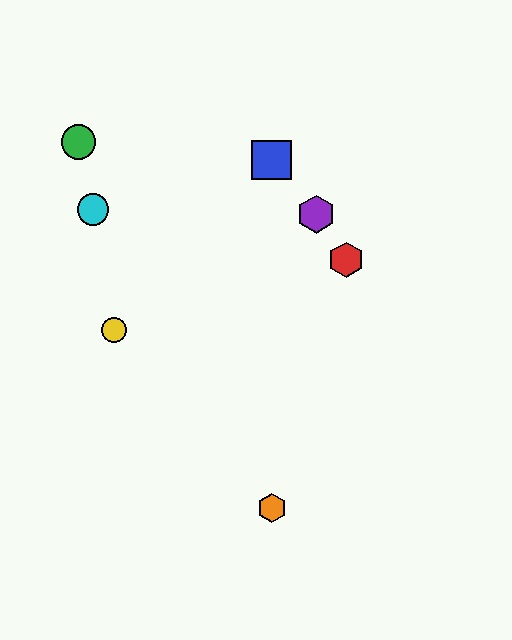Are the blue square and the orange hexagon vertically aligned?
Yes, both are at x≈272.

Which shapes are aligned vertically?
The blue square, the orange hexagon are aligned vertically.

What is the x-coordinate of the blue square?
The blue square is at x≈272.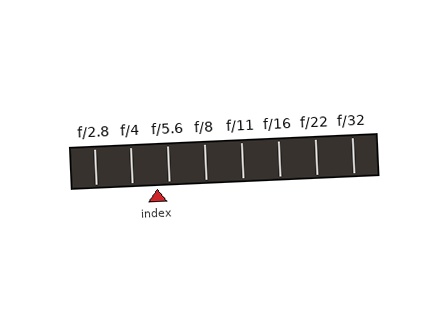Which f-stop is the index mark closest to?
The index mark is closest to f/5.6.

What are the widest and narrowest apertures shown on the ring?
The widest aperture shown is f/2.8 and the narrowest is f/32.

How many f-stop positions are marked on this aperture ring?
There are 8 f-stop positions marked.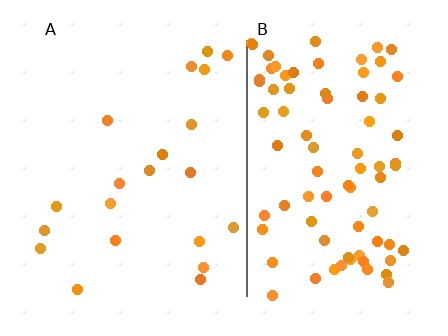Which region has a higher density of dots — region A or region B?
B (the right).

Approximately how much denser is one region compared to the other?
Approximately 4.1× — region B over region A.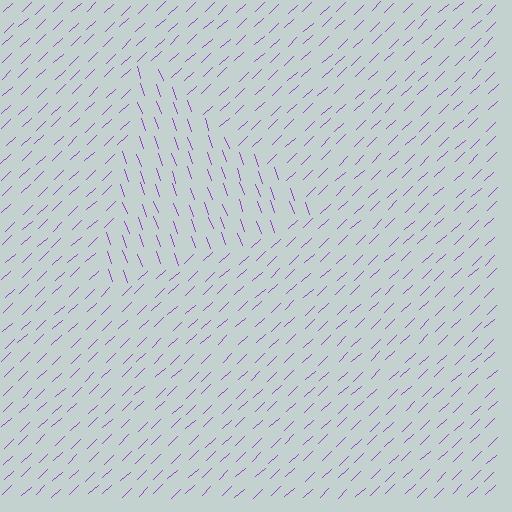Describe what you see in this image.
The image is filled with small purple line segments. A triangle region in the image has lines oriented differently from the surrounding lines, creating a visible texture boundary.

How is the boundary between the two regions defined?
The boundary is defined purely by a change in line orientation (approximately 66 degrees difference). All lines are the same color and thickness.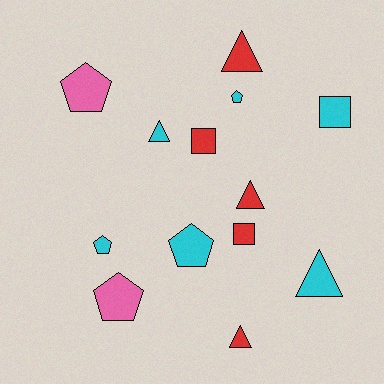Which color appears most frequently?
Cyan, with 6 objects.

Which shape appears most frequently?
Pentagon, with 5 objects.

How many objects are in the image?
There are 13 objects.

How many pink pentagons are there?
There are 2 pink pentagons.